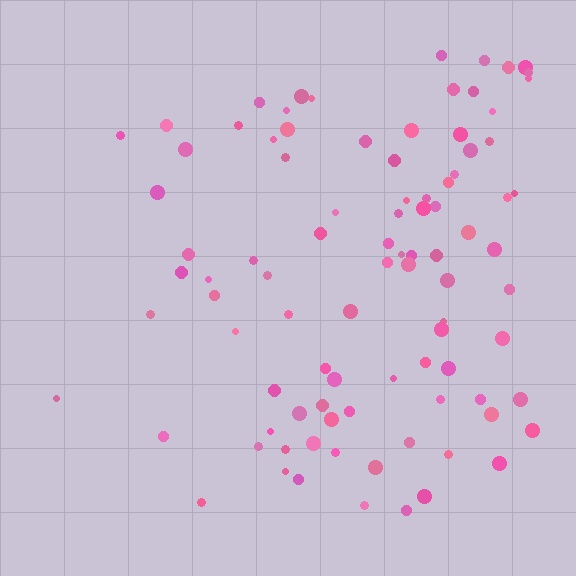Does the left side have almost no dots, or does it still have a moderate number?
Still a moderate number, just noticeably fewer than the right.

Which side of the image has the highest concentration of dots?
The right.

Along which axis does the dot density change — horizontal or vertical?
Horizontal.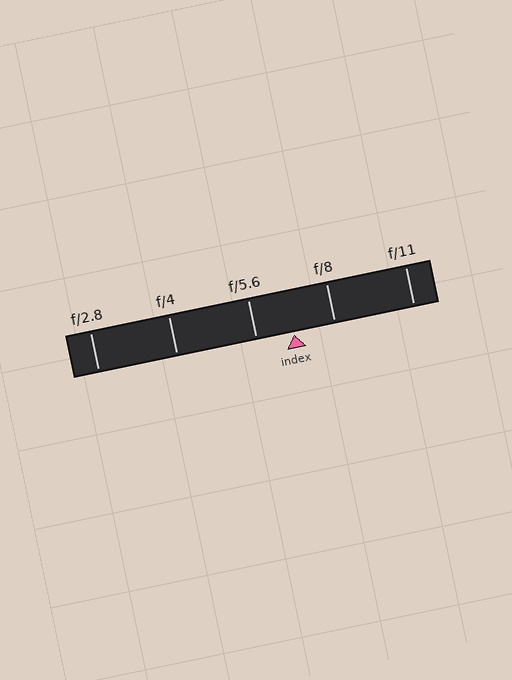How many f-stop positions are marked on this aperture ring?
There are 5 f-stop positions marked.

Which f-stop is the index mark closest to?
The index mark is closest to f/5.6.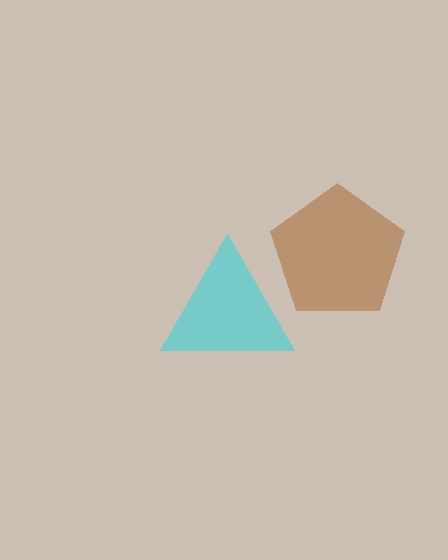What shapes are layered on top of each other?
The layered shapes are: a brown pentagon, a cyan triangle.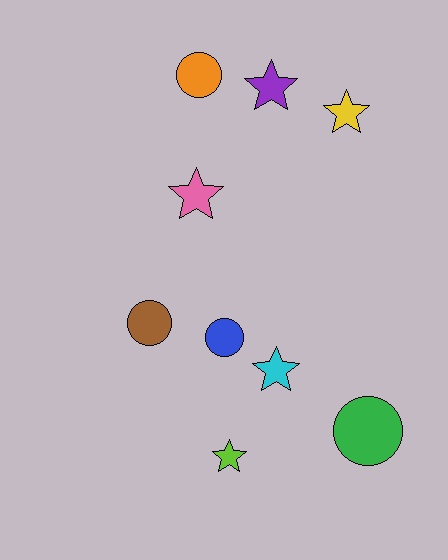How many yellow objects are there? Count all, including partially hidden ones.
There is 1 yellow object.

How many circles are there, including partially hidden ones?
There are 4 circles.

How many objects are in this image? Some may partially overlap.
There are 9 objects.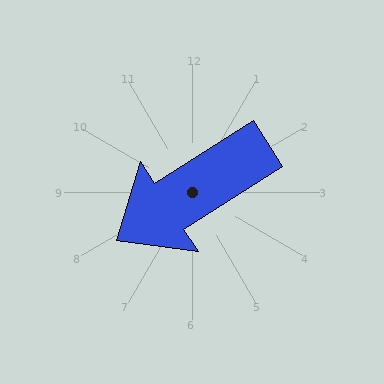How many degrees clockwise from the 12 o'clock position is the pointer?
Approximately 237 degrees.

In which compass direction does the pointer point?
Southwest.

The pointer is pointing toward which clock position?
Roughly 8 o'clock.